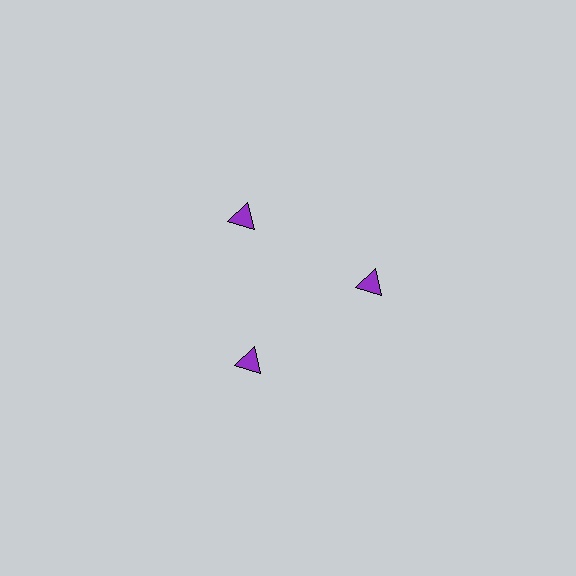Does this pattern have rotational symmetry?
Yes, this pattern has 3-fold rotational symmetry. It looks the same after rotating 120 degrees around the center.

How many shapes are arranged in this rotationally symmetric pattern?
There are 3 shapes, arranged in 3 groups of 1.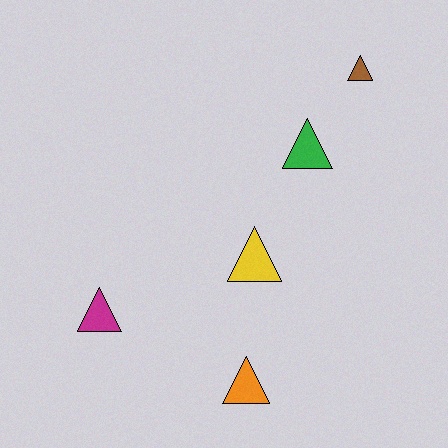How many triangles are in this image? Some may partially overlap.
There are 5 triangles.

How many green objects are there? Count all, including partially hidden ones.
There is 1 green object.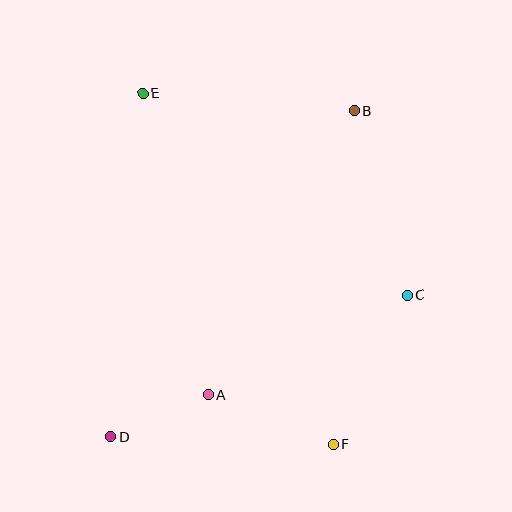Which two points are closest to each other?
Points A and D are closest to each other.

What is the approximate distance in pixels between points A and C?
The distance between A and C is approximately 223 pixels.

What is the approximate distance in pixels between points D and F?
The distance between D and F is approximately 223 pixels.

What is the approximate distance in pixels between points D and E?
The distance between D and E is approximately 345 pixels.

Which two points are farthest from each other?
Points B and D are farthest from each other.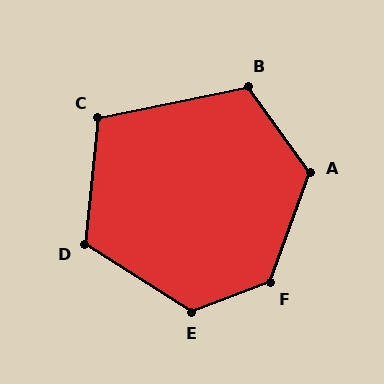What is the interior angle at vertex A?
Approximately 124 degrees (obtuse).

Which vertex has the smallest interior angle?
C, at approximately 108 degrees.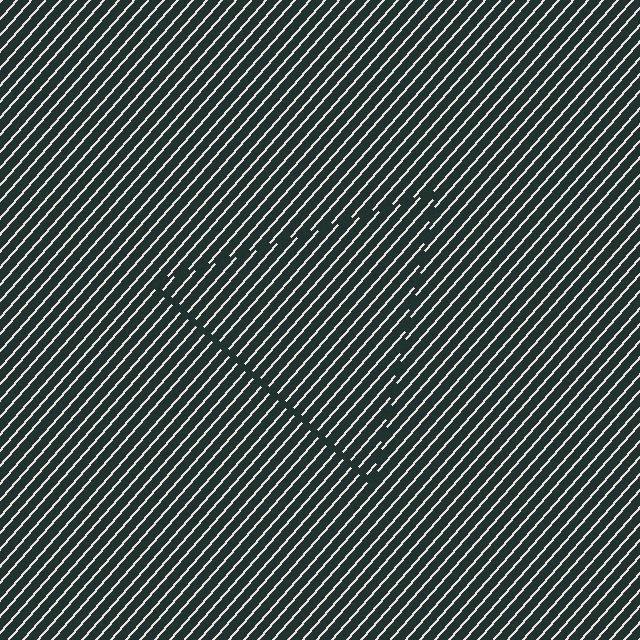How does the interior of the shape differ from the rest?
The interior of the shape contains the same grating, shifted by half a period — the contour is defined by the phase discontinuity where line-ends from the inner and outer gratings abut.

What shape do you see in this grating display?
An illusory triangle. The interior of the shape contains the same grating, shifted by half a period — the contour is defined by the phase discontinuity where line-ends from the inner and outer gratings abut.